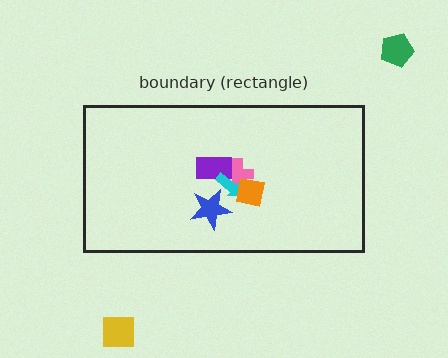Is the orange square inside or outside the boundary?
Inside.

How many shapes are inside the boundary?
5 inside, 2 outside.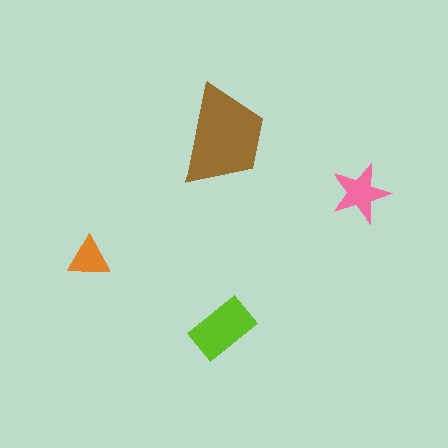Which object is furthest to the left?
The orange triangle is leftmost.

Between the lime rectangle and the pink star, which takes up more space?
The lime rectangle.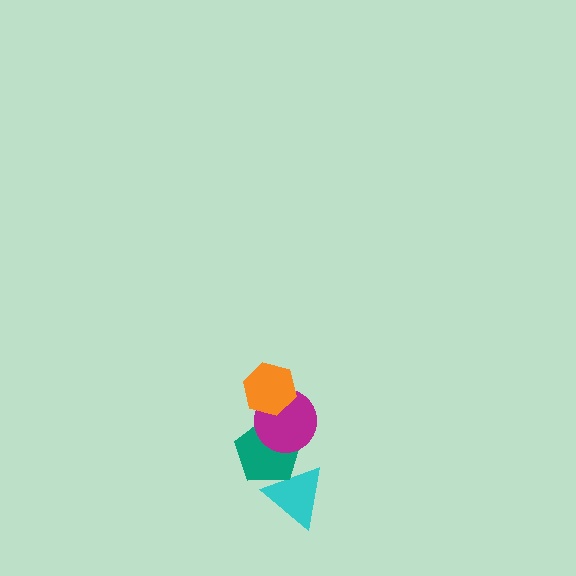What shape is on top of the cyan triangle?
The teal pentagon is on top of the cyan triangle.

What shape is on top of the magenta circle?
The orange hexagon is on top of the magenta circle.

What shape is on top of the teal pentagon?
The magenta circle is on top of the teal pentagon.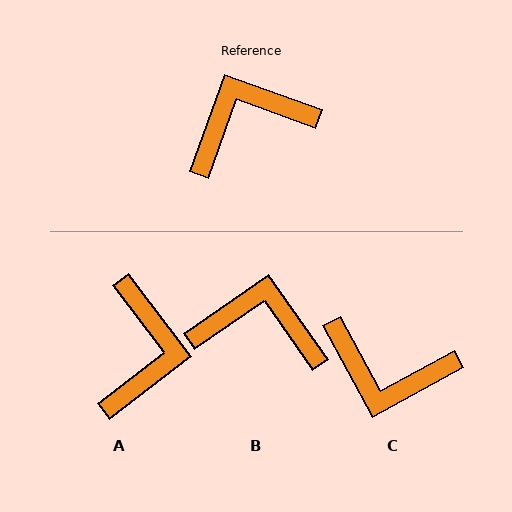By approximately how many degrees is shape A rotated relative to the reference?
Approximately 123 degrees clockwise.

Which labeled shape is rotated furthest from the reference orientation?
C, about 138 degrees away.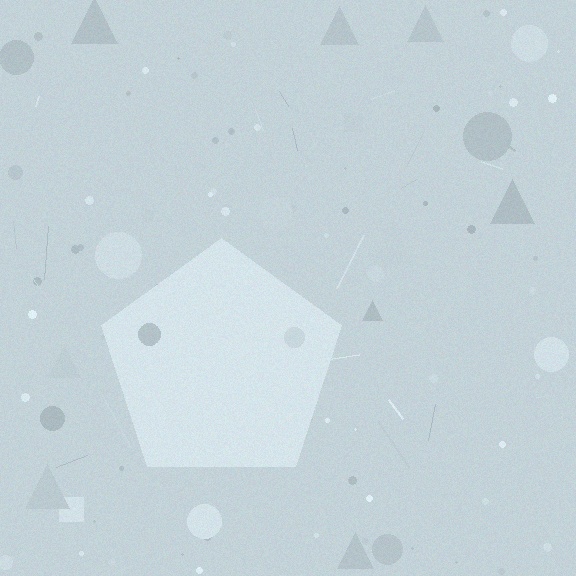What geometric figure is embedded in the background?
A pentagon is embedded in the background.